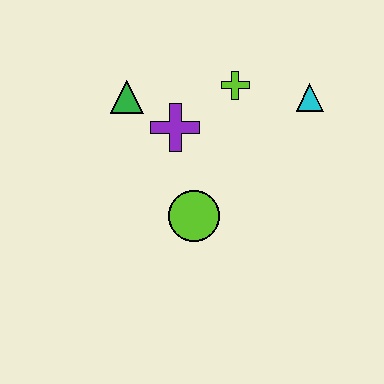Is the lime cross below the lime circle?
No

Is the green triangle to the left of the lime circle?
Yes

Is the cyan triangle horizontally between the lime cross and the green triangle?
No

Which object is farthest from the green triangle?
The cyan triangle is farthest from the green triangle.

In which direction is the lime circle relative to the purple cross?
The lime circle is below the purple cross.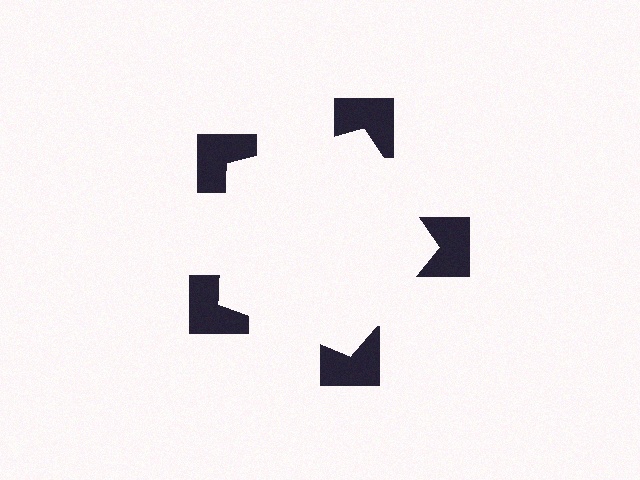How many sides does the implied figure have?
5 sides.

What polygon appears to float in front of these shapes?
An illusory pentagon — its edges are inferred from the aligned wedge cuts in the notched squares, not physically drawn.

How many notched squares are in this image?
There are 5 — one at each vertex of the illusory pentagon.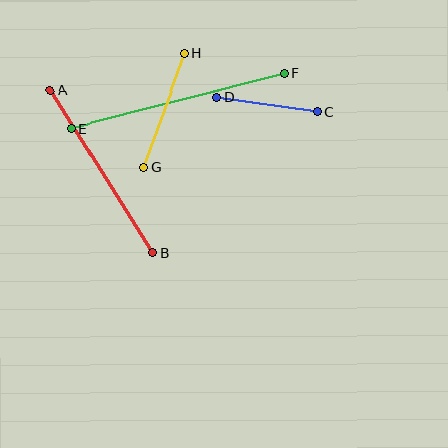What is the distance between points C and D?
The distance is approximately 102 pixels.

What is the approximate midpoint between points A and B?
The midpoint is at approximately (102, 171) pixels.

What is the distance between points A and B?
The distance is approximately 193 pixels.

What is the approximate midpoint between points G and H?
The midpoint is at approximately (164, 111) pixels.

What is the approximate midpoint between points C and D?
The midpoint is at approximately (267, 104) pixels.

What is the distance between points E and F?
The distance is approximately 221 pixels.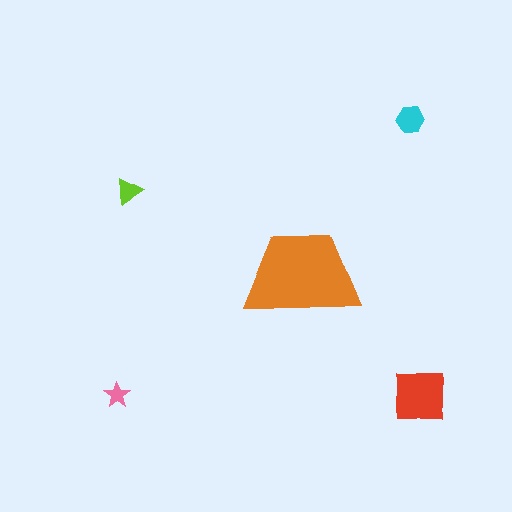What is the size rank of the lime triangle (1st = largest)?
4th.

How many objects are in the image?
There are 5 objects in the image.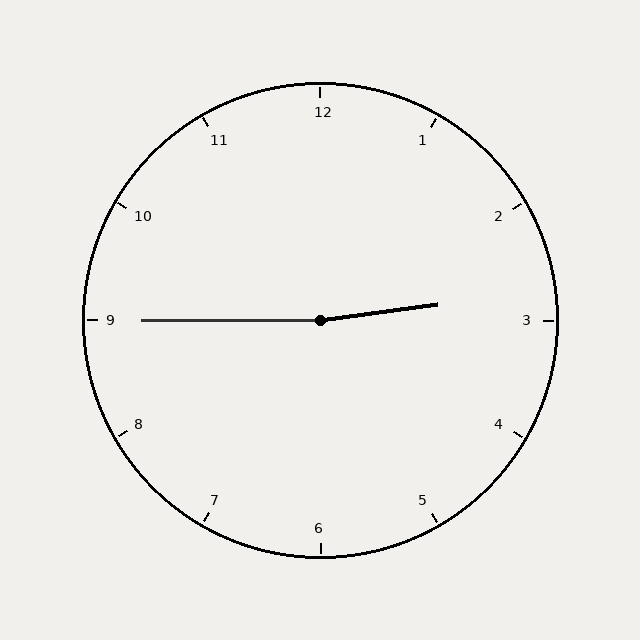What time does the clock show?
2:45.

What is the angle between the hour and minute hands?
Approximately 172 degrees.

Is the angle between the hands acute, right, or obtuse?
It is obtuse.